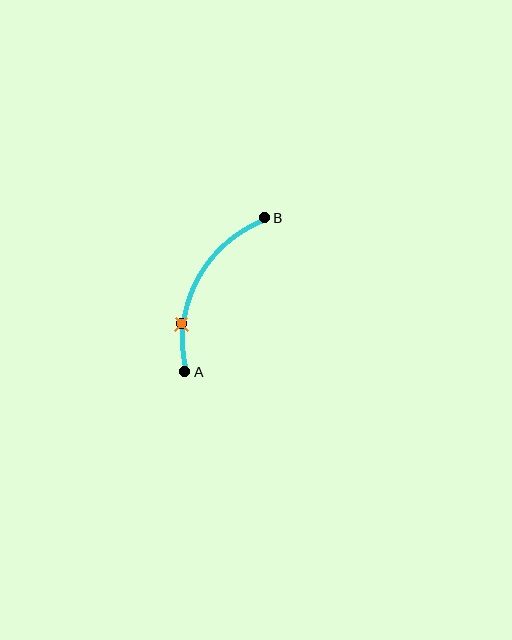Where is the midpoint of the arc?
The arc midpoint is the point on the curve farthest from the straight line joining A and B. It sits to the left of that line.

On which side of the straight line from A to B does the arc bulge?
The arc bulges to the left of the straight line connecting A and B.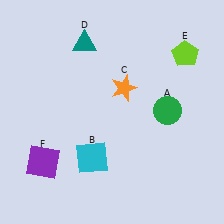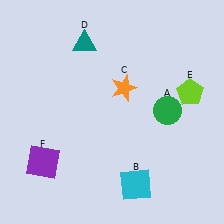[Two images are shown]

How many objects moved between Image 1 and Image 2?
2 objects moved between the two images.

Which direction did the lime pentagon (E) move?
The lime pentagon (E) moved down.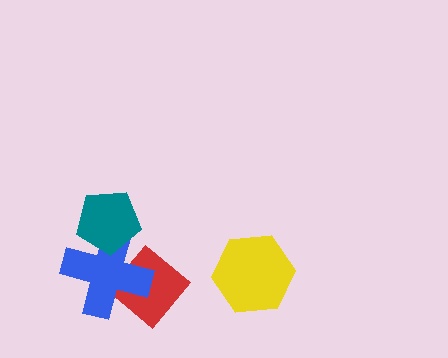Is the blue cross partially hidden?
Yes, it is partially covered by another shape.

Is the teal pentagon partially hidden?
No, no other shape covers it.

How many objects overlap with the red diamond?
1 object overlaps with the red diamond.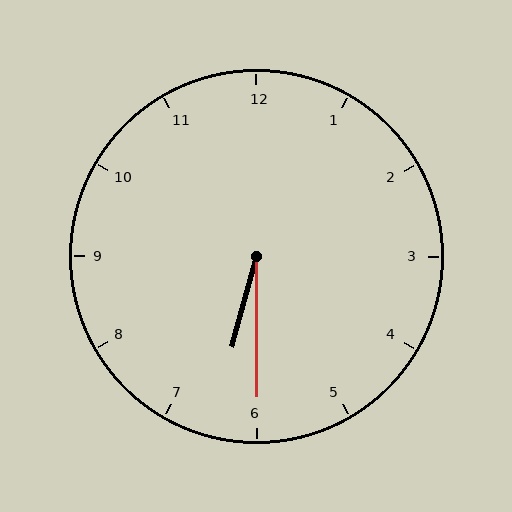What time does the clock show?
6:30.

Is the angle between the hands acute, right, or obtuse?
It is acute.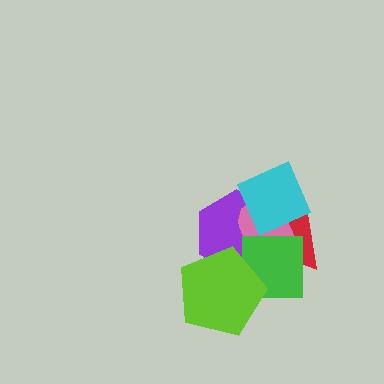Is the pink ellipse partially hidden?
Yes, it is partially covered by another shape.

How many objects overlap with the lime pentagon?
2 objects overlap with the lime pentagon.